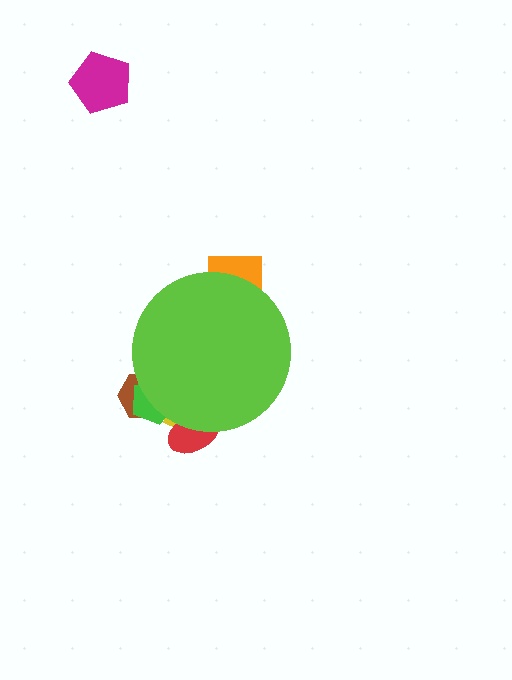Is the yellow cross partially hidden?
Yes, the yellow cross is partially hidden behind the lime circle.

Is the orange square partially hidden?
Yes, the orange square is partially hidden behind the lime circle.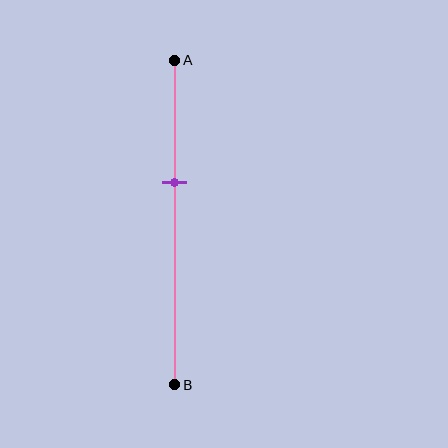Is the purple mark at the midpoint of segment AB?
No, the mark is at about 40% from A, not at the 50% midpoint.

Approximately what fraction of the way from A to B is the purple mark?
The purple mark is approximately 40% of the way from A to B.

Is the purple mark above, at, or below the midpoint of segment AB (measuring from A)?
The purple mark is above the midpoint of segment AB.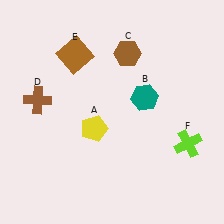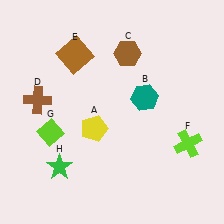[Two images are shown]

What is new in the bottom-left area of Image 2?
A lime diamond (G) was added in the bottom-left area of Image 2.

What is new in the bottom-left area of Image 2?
A green star (H) was added in the bottom-left area of Image 2.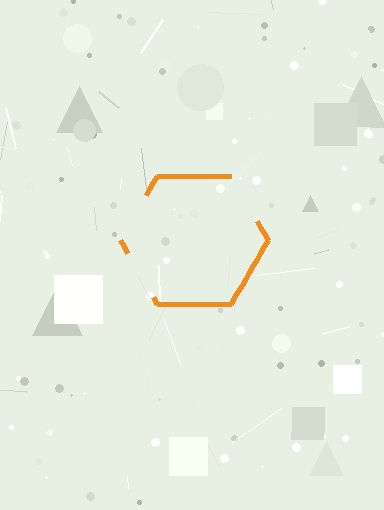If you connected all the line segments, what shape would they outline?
They would outline a hexagon.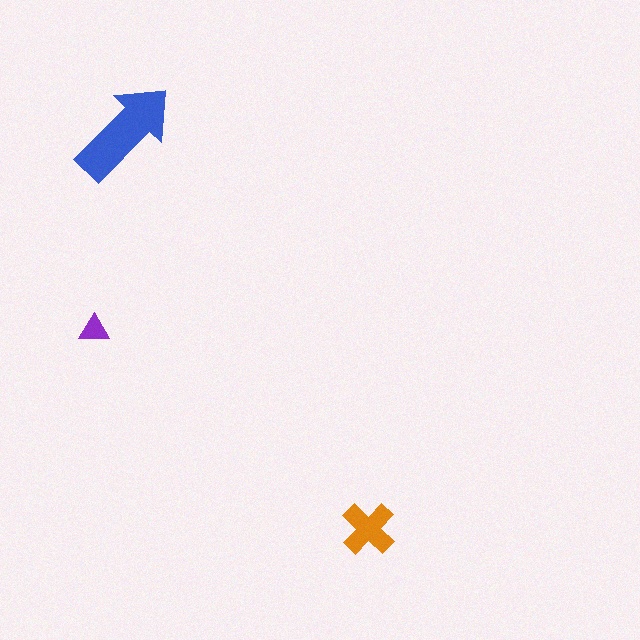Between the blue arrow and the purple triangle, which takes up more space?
The blue arrow.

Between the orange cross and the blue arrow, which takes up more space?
The blue arrow.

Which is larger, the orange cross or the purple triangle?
The orange cross.